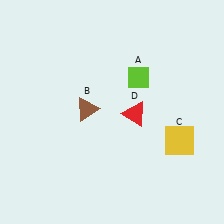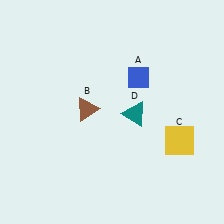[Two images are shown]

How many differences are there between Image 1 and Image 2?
There are 2 differences between the two images.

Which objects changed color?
A changed from lime to blue. D changed from red to teal.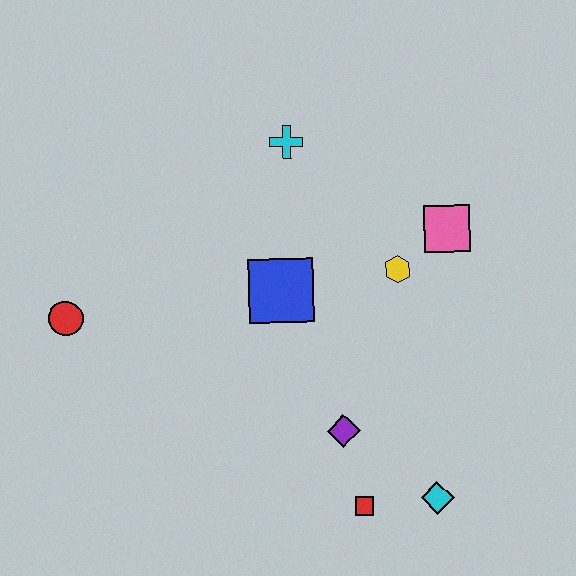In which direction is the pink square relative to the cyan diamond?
The pink square is above the cyan diamond.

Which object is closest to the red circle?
The blue square is closest to the red circle.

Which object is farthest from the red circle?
The cyan diamond is farthest from the red circle.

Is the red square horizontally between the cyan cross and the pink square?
Yes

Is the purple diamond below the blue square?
Yes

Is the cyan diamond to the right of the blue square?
Yes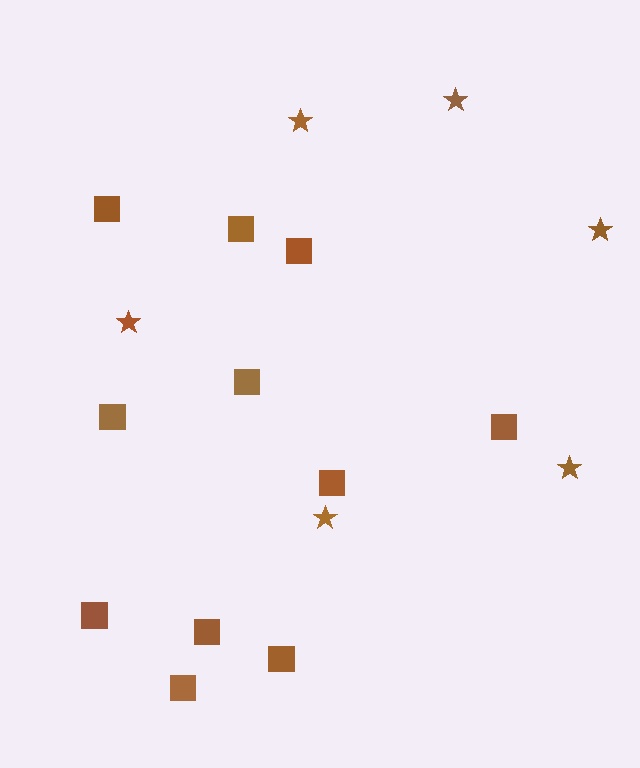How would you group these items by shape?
There are 2 groups: one group of squares (11) and one group of stars (6).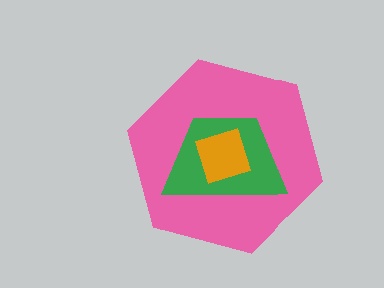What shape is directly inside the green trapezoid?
The orange square.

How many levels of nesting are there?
3.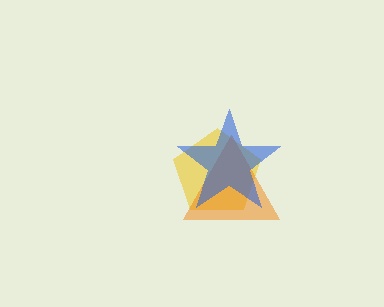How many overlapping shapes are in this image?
There are 3 overlapping shapes in the image.